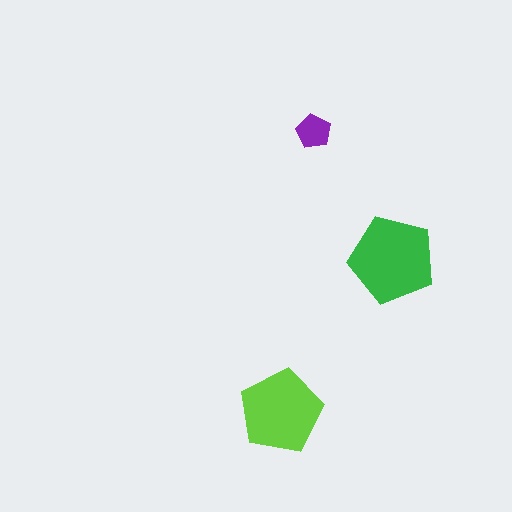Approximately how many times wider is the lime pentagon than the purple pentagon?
About 2.5 times wider.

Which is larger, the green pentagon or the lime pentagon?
The green one.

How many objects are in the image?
There are 3 objects in the image.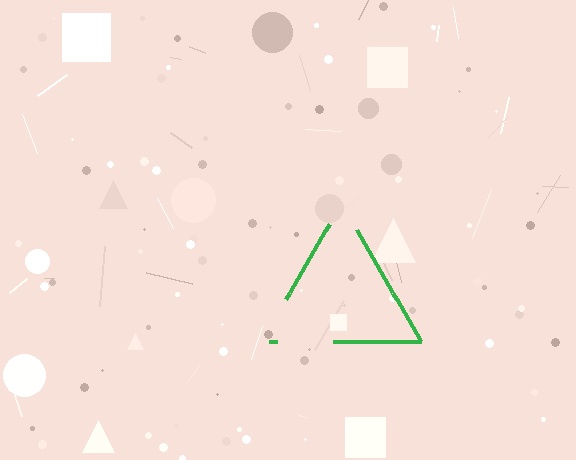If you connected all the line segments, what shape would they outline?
They would outline a triangle.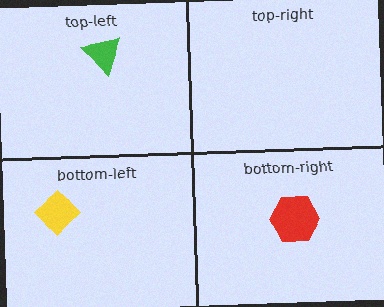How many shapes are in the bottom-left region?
1.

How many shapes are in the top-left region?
1.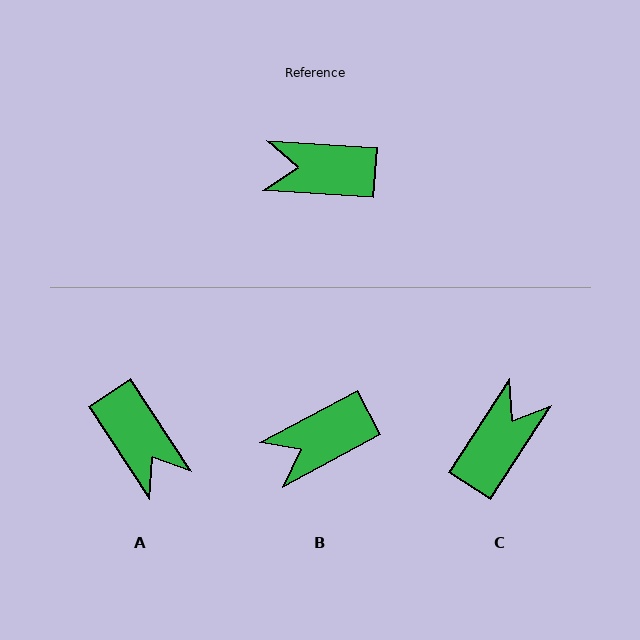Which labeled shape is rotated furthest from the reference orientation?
A, about 127 degrees away.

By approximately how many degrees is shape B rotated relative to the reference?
Approximately 32 degrees counter-clockwise.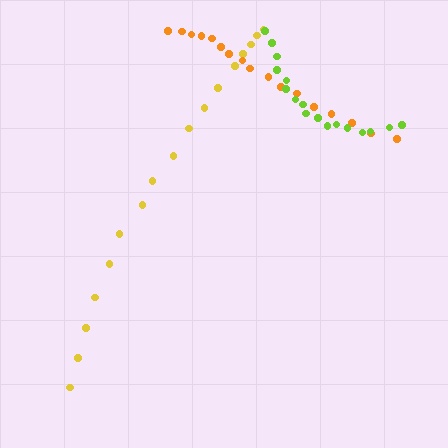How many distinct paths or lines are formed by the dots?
There are 3 distinct paths.